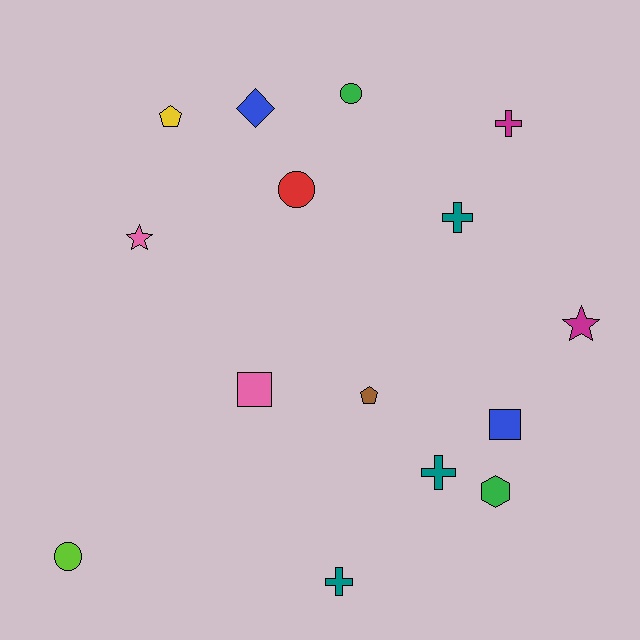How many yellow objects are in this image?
There is 1 yellow object.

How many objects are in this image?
There are 15 objects.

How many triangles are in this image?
There are no triangles.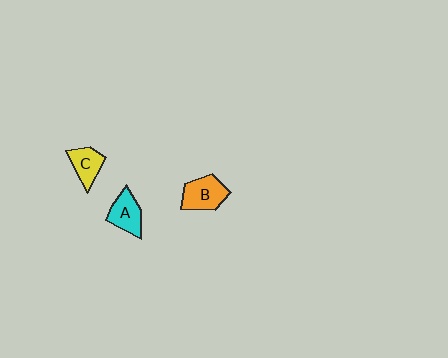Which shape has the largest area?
Shape B (orange).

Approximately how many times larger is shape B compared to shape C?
Approximately 1.3 times.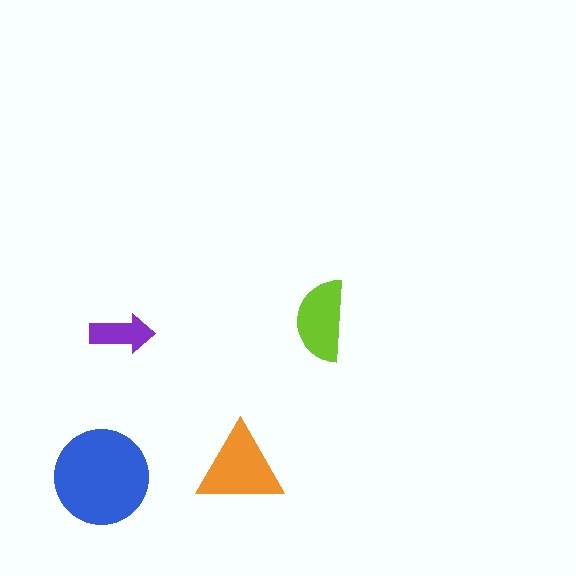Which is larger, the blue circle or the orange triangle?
The blue circle.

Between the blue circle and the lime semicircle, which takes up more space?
The blue circle.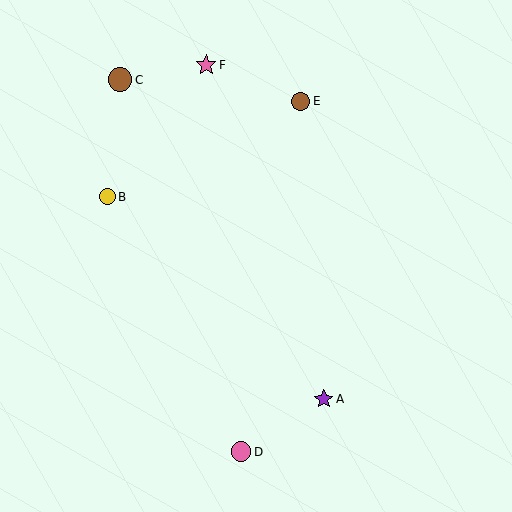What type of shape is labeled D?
Shape D is a pink circle.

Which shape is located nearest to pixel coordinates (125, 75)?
The brown circle (labeled C) at (120, 80) is nearest to that location.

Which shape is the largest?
The brown circle (labeled C) is the largest.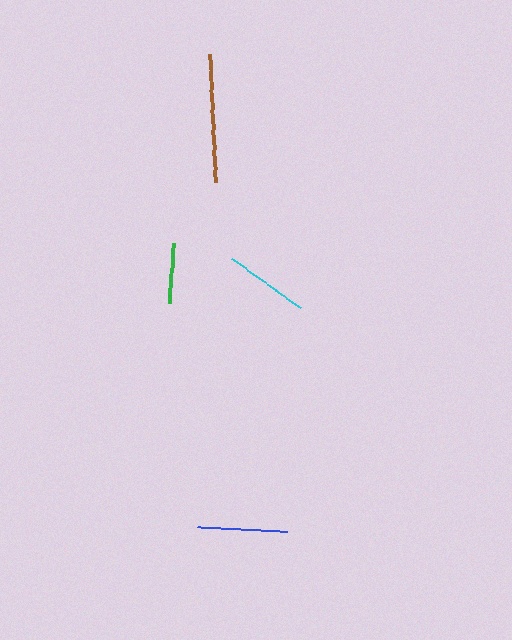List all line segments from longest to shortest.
From longest to shortest: brown, blue, cyan, green.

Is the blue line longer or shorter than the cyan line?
The blue line is longer than the cyan line.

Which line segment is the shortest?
The green line is the shortest at approximately 60 pixels.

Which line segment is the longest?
The brown line is the longest at approximately 127 pixels.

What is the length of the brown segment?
The brown segment is approximately 127 pixels long.